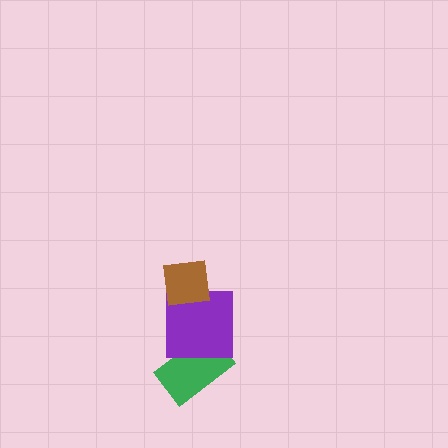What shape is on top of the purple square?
The brown square is on top of the purple square.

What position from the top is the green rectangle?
The green rectangle is 3rd from the top.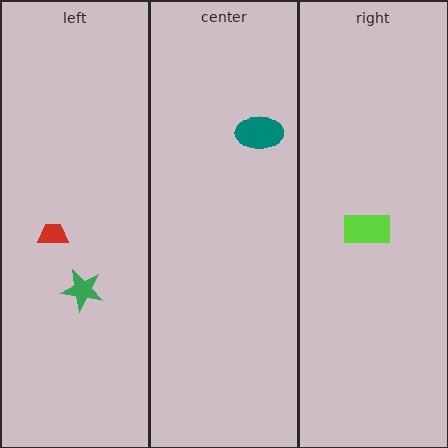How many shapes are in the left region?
2.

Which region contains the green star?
The left region.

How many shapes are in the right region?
1.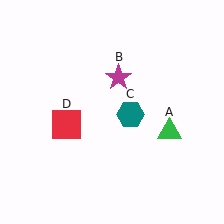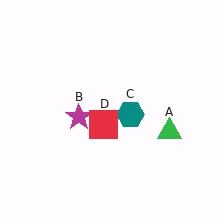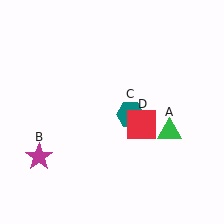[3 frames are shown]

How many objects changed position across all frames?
2 objects changed position: magenta star (object B), red square (object D).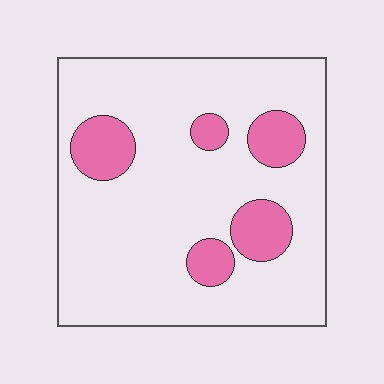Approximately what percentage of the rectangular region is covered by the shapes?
Approximately 15%.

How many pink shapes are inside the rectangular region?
5.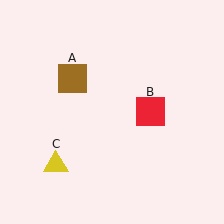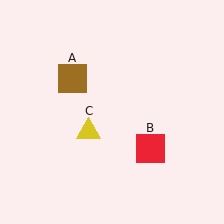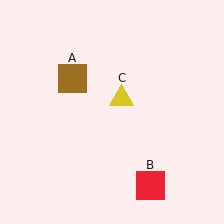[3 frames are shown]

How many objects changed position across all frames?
2 objects changed position: red square (object B), yellow triangle (object C).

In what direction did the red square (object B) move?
The red square (object B) moved down.